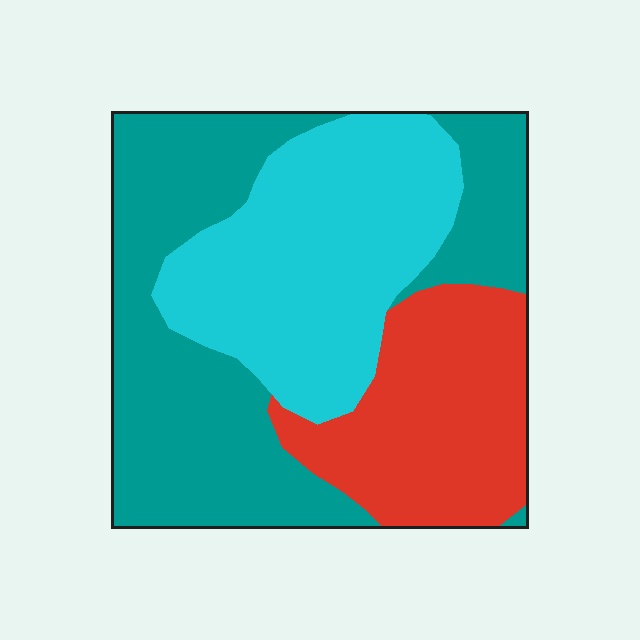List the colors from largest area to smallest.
From largest to smallest: teal, cyan, red.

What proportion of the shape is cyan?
Cyan takes up between a quarter and a half of the shape.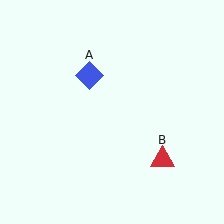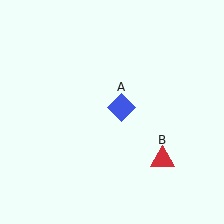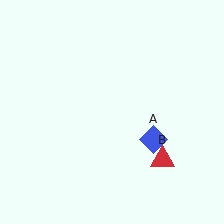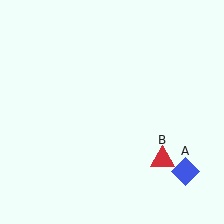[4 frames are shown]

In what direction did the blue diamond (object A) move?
The blue diamond (object A) moved down and to the right.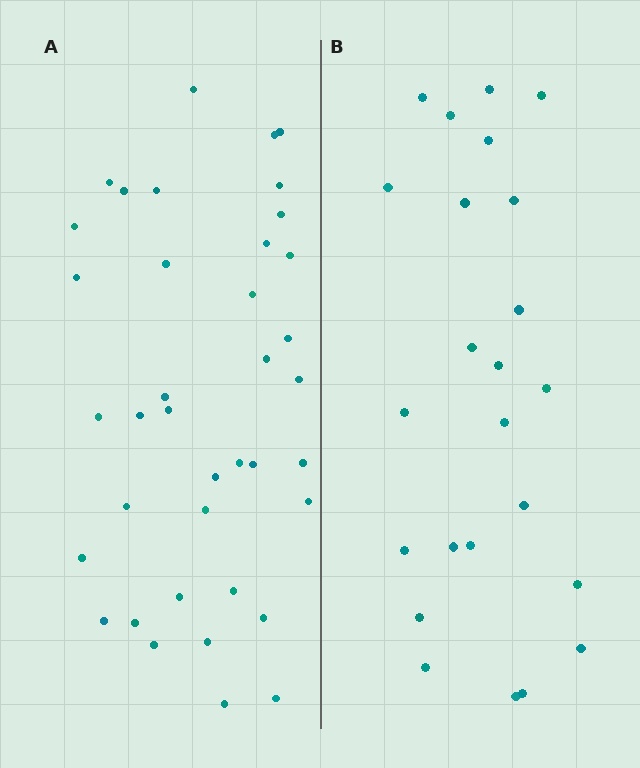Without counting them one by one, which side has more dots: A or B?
Region A (the left region) has more dots.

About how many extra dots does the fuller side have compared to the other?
Region A has approximately 15 more dots than region B.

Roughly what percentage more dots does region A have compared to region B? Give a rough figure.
About 60% more.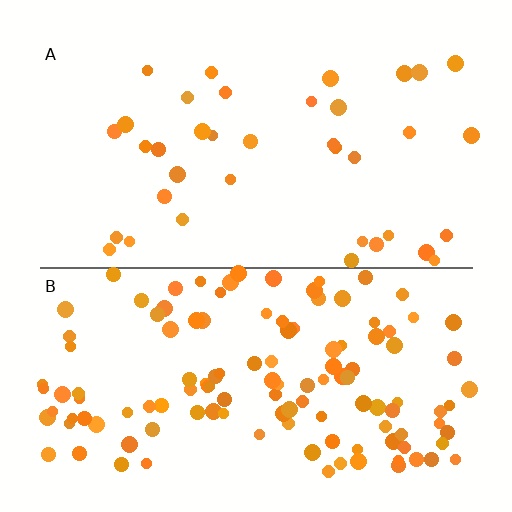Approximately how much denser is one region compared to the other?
Approximately 3.3× — region B over region A.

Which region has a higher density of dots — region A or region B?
B (the bottom).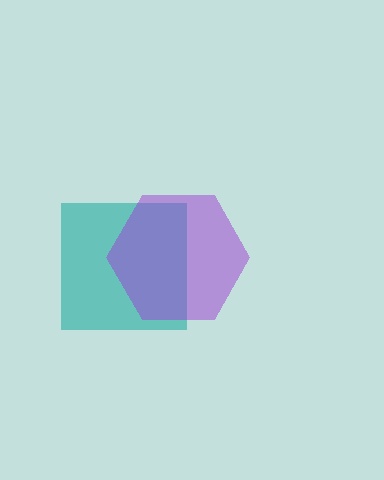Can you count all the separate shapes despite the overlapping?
Yes, there are 2 separate shapes.